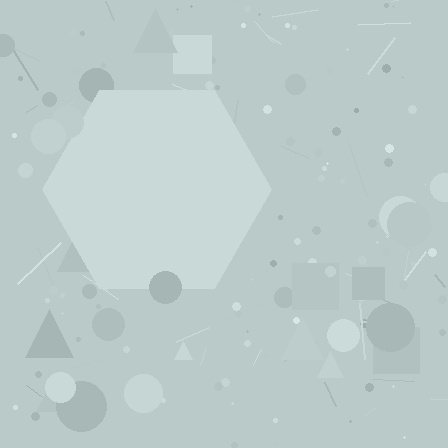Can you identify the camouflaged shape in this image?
The camouflaged shape is a hexagon.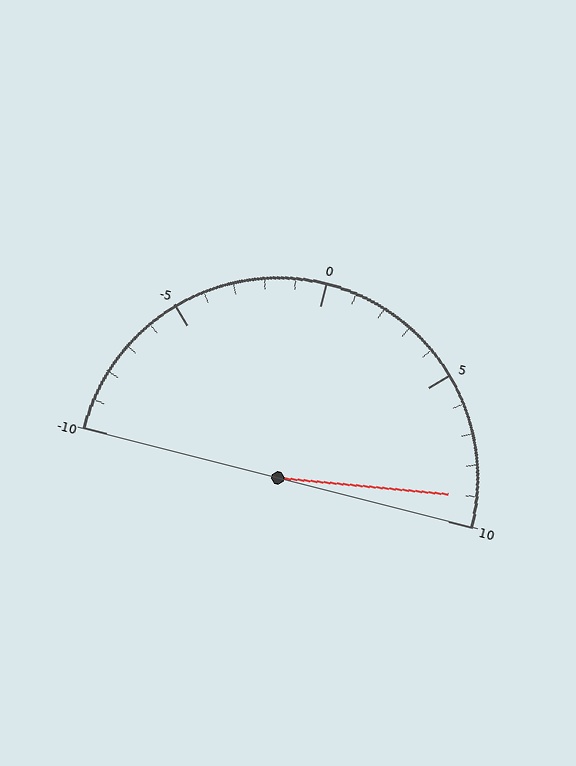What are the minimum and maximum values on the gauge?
The gauge ranges from -10 to 10.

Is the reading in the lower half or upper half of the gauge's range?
The reading is in the upper half of the range (-10 to 10).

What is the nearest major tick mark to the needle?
The nearest major tick mark is 10.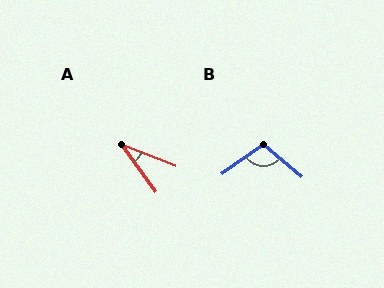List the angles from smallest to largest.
A (32°), B (105°).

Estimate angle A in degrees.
Approximately 32 degrees.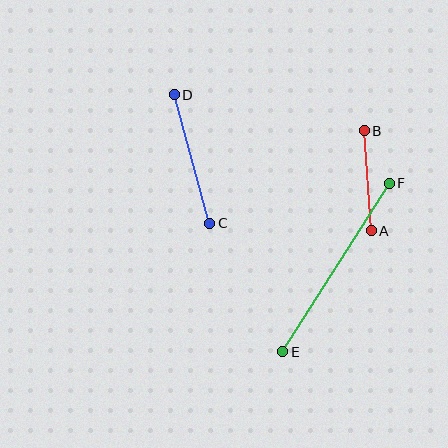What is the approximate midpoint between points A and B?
The midpoint is at approximately (368, 181) pixels.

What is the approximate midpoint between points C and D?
The midpoint is at approximately (192, 159) pixels.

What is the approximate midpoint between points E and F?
The midpoint is at approximately (336, 268) pixels.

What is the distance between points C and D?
The distance is approximately 133 pixels.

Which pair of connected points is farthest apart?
Points E and F are farthest apart.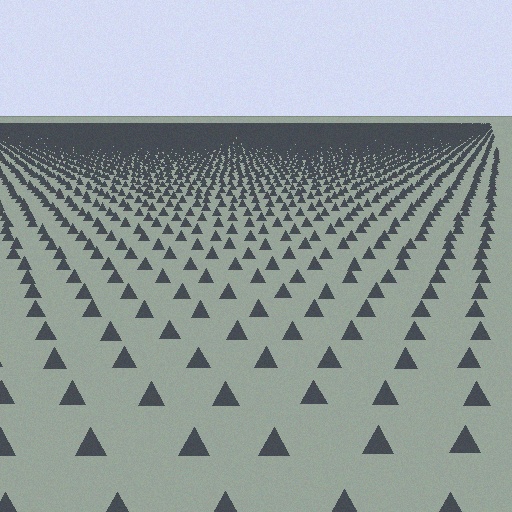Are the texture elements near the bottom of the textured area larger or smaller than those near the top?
Larger. Near the bottom, elements are closer to the viewer and appear at a bigger on-screen size.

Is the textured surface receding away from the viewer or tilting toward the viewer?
The surface is receding away from the viewer. Texture elements get smaller and denser toward the top.